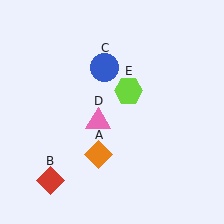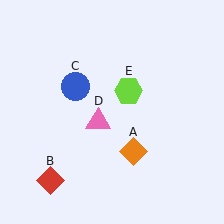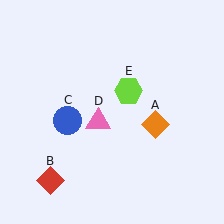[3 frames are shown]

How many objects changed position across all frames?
2 objects changed position: orange diamond (object A), blue circle (object C).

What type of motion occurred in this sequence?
The orange diamond (object A), blue circle (object C) rotated counterclockwise around the center of the scene.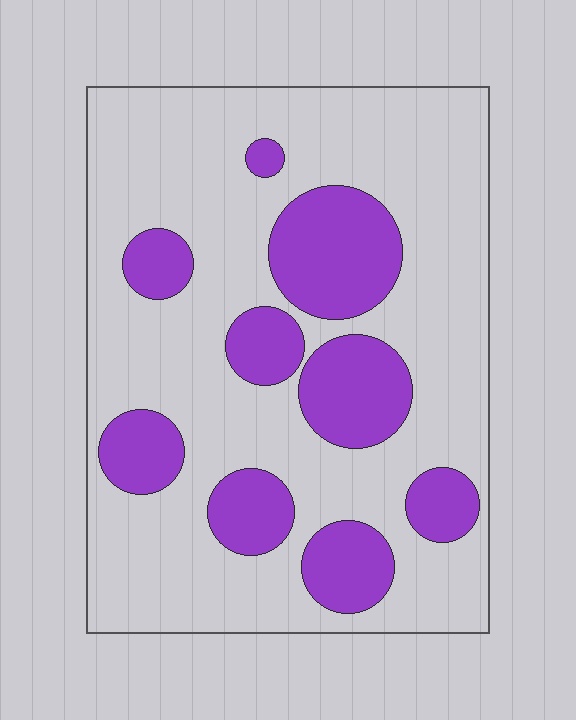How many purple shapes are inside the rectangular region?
9.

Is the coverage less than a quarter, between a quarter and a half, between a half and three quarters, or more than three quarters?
Between a quarter and a half.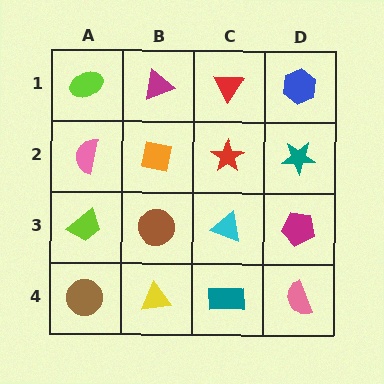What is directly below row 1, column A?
A pink semicircle.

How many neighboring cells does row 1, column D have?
2.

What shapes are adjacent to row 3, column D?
A teal star (row 2, column D), a pink semicircle (row 4, column D), a cyan triangle (row 3, column C).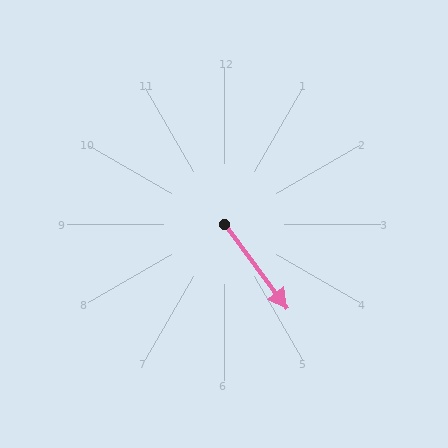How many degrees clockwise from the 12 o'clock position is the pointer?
Approximately 143 degrees.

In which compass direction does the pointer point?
Southeast.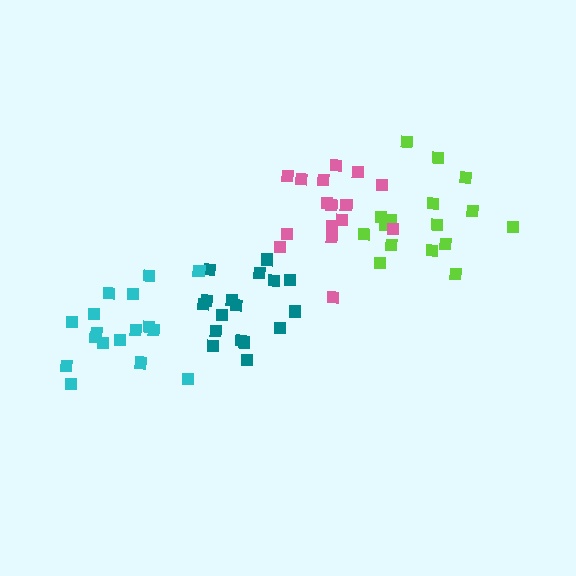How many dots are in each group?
Group 1: 17 dots, Group 2: 16 dots, Group 3: 17 dots, Group 4: 16 dots (66 total).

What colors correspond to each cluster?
The clusters are colored: teal, lime, cyan, pink.